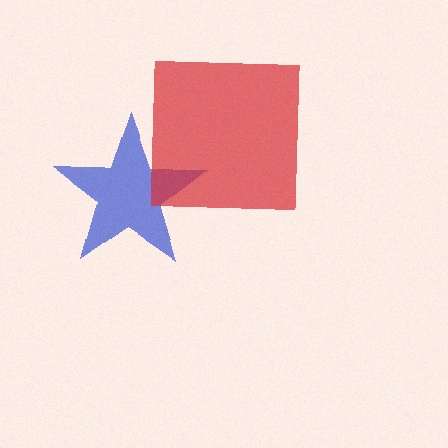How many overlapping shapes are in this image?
There are 2 overlapping shapes in the image.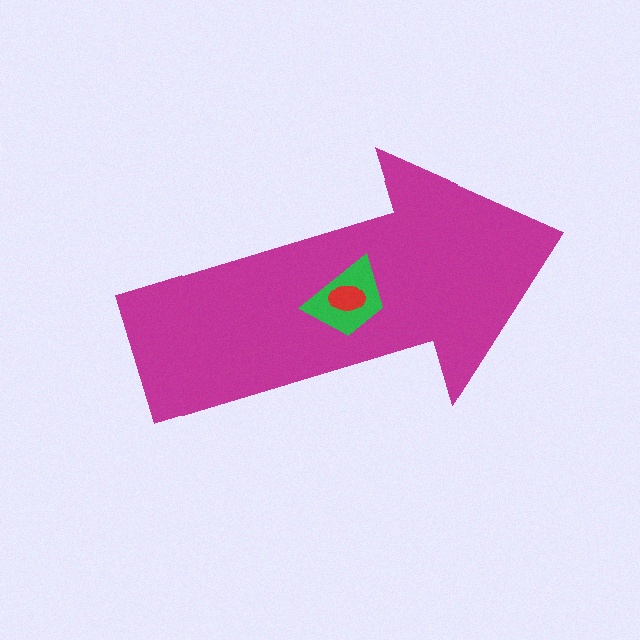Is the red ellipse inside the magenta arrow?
Yes.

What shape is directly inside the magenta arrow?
The green trapezoid.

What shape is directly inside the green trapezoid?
The red ellipse.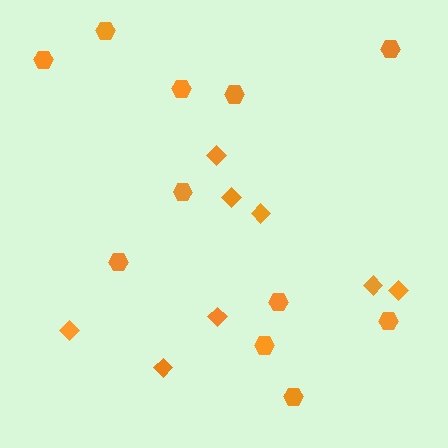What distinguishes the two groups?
There are 2 groups: one group of hexagons (11) and one group of diamonds (8).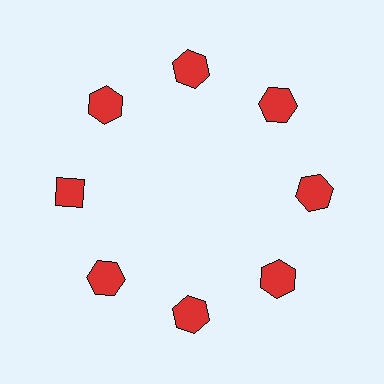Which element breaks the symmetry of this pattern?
The red diamond at roughly the 9 o'clock position breaks the symmetry. All other shapes are red hexagons.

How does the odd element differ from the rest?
It has a different shape: diamond instead of hexagon.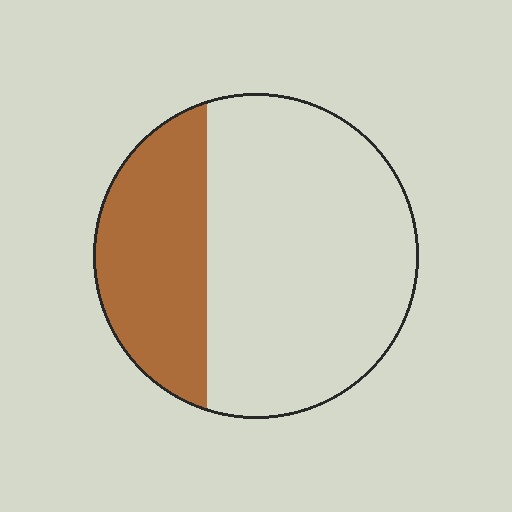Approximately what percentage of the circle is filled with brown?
Approximately 30%.